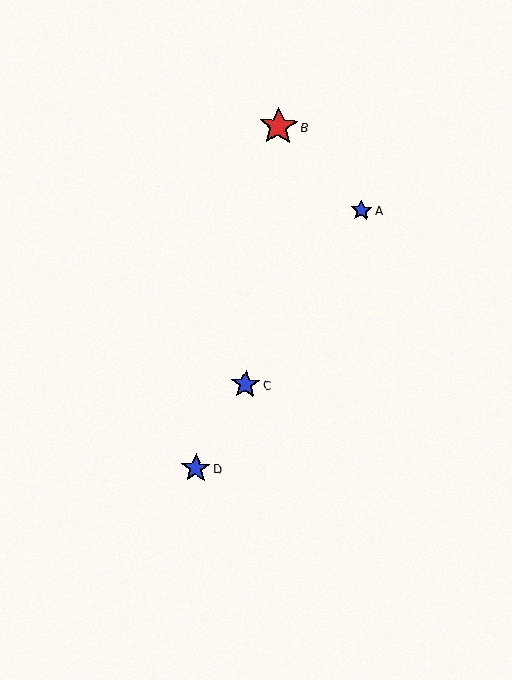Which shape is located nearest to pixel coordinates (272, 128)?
The red star (labeled B) at (278, 126) is nearest to that location.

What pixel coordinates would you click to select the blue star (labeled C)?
Click at (245, 384) to select the blue star C.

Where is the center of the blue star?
The center of the blue star is at (196, 468).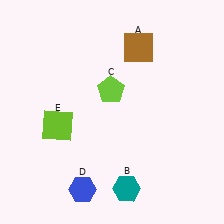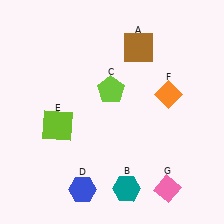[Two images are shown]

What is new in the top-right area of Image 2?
An orange diamond (F) was added in the top-right area of Image 2.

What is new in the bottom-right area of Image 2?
A pink diamond (G) was added in the bottom-right area of Image 2.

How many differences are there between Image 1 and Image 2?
There are 2 differences between the two images.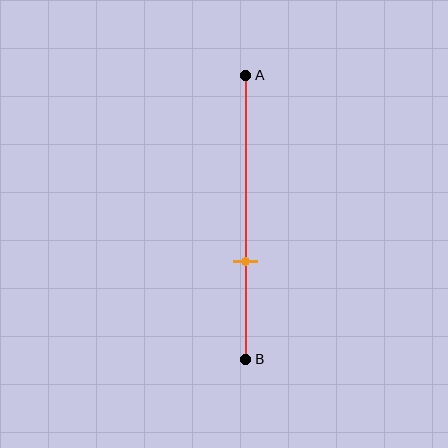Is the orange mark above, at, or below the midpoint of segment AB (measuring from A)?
The orange mark is below the midpoint of segment AB.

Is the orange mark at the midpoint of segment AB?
No, the mark is at about 65% from A, not at the 50% midpoint.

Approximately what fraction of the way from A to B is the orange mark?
The orange mark is approximately 65% of the way from A to B.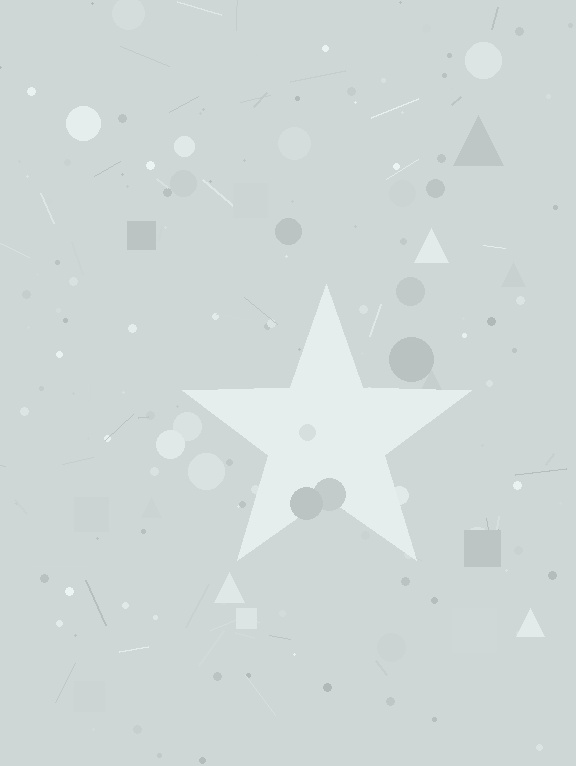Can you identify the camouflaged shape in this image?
The camouflaged shape is a star.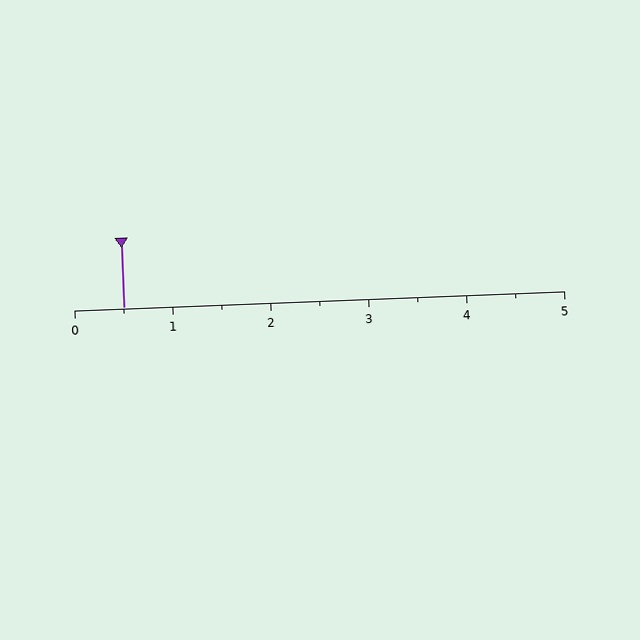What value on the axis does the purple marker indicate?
The marker indicates approximately 0.5.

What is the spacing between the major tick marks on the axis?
The major ticks are spaced 1 apart.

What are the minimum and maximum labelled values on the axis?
The axis runs from 0 to 5.